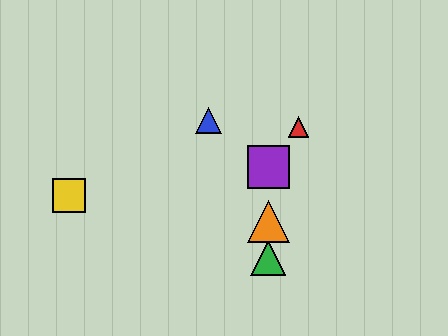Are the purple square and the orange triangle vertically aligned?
Yes, both are at x≈268.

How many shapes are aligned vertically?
3 shapes (the green triangle, the purple square, the orange triangle) are aligned vertically.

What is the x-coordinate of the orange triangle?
The orange triangle is at x≈268.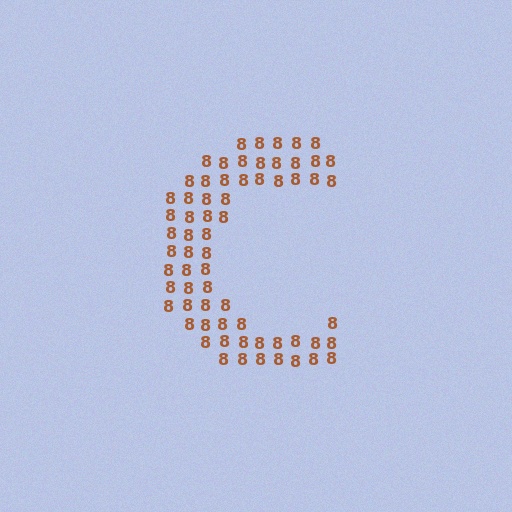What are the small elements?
The small elements are digit 8's.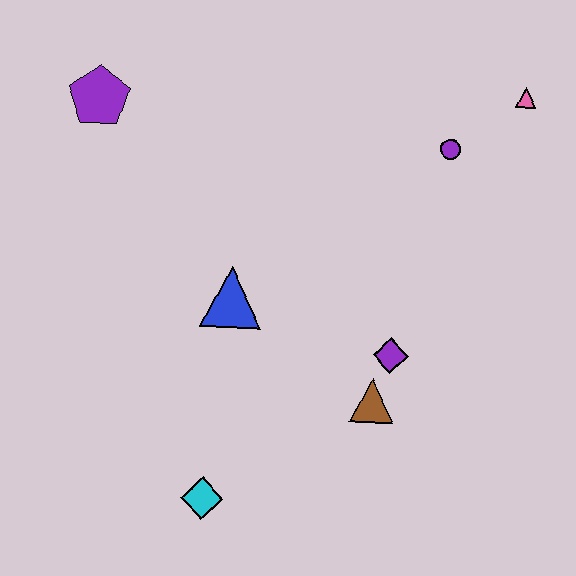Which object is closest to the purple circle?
The pink triangle is closest to the purple circle.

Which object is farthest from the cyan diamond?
The pink triangle is farthest from the cyan diamond.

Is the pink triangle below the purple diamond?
No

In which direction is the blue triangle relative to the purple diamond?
The blue triangle is to the left of the purple diamond.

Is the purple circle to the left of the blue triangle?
No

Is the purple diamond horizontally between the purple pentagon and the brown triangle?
No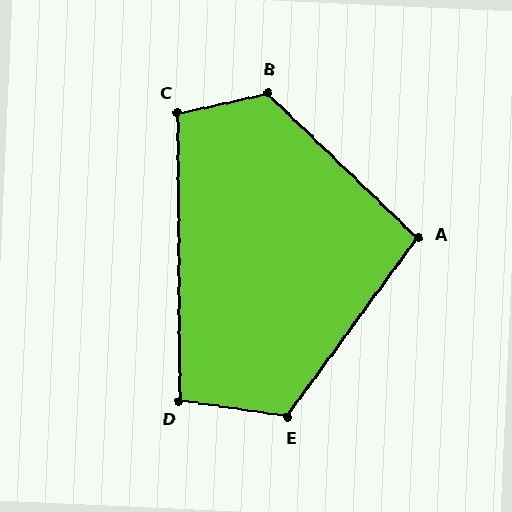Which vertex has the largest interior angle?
B, at approximately 124 degrees.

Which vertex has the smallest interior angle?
A, at approximately 98 degrees.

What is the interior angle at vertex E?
Approximately 118 degrees (obtuse).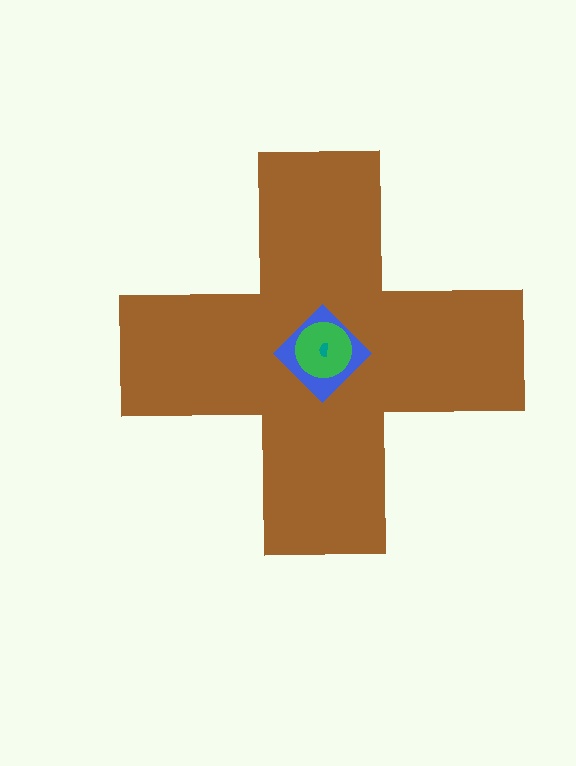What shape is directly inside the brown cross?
The blue diamond.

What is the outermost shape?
The brown cross.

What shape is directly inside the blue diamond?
The green circle.